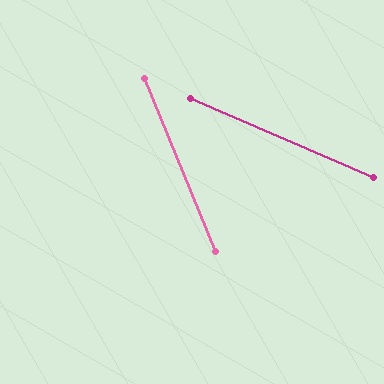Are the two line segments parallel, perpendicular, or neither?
Neither parallel nor perpendicular — they differ by about 45°.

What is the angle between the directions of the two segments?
Approximately 45 degrees.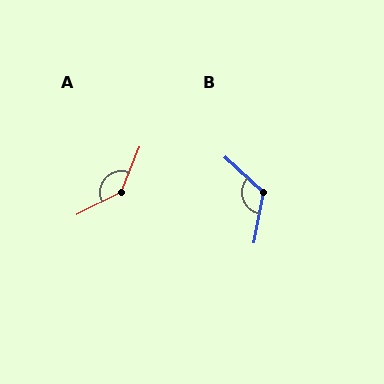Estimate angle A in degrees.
Approximately 139 degrees.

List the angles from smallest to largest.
B (122°), A (139°).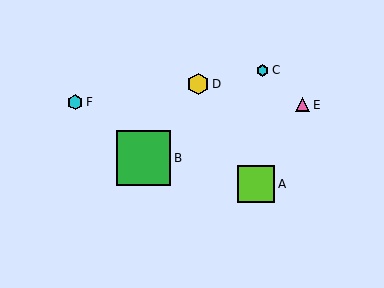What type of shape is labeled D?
Shape D is a yellow hexagon.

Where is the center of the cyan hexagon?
The center of the cyan hexagon is at (263, 70).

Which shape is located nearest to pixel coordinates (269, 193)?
The lime square (labeled A) at (256, 184) is nearest to that location.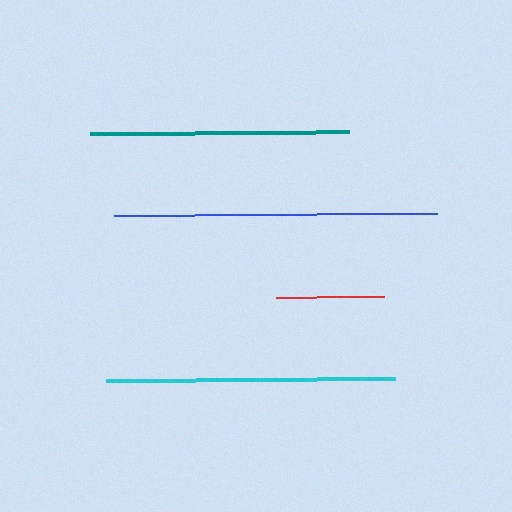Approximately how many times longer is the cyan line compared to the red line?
The cyan line is approximately 2.7 times the length of the red line.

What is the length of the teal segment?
The teal segment is approximately 259 pixels long.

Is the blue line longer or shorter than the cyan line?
The blue line is longer than the cyan line.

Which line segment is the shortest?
The red line is the shortest at approximately 108 pixels.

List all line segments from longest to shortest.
From longest to shortest: blue, cyan, teal, red.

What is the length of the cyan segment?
The cyan segment is approximately 289 pixels long.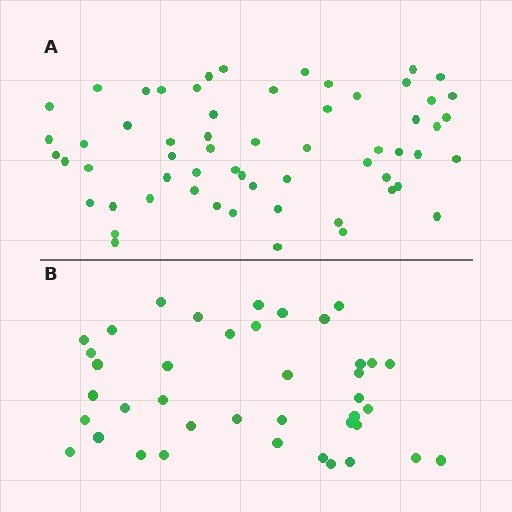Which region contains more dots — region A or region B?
Region A (the top region) has more dots.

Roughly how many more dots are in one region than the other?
Region A has approximately 20 more dots than region B.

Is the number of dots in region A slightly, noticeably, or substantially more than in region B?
Region A has substantially more. The ratio is roughly 1.5 to 1.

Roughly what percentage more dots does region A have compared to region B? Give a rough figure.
About 50% more.